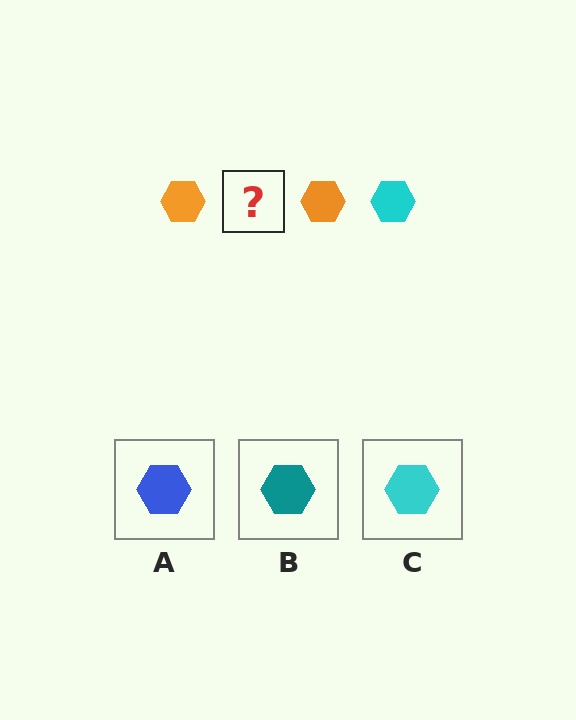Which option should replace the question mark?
Option C.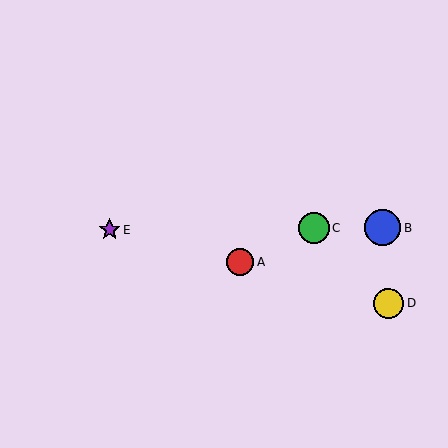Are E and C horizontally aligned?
Yes, both are at y≈229.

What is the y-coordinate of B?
Object B is at y≈227.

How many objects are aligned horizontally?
3 objects (B, C, E) are aligned horizontally.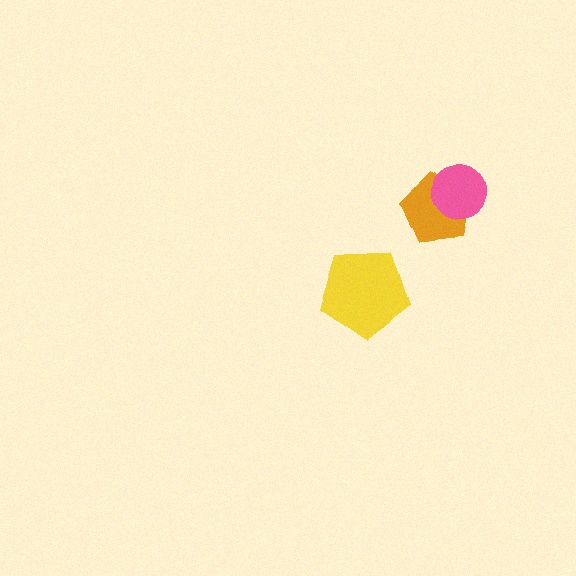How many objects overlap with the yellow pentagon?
0 objects overlap with the yellow pentagon.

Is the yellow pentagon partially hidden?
No, no other shape covers it.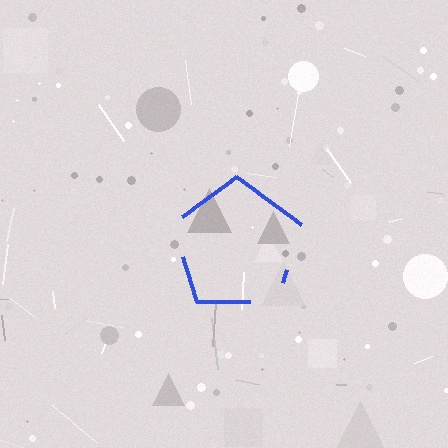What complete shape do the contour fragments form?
The contour fragments form a pentagon.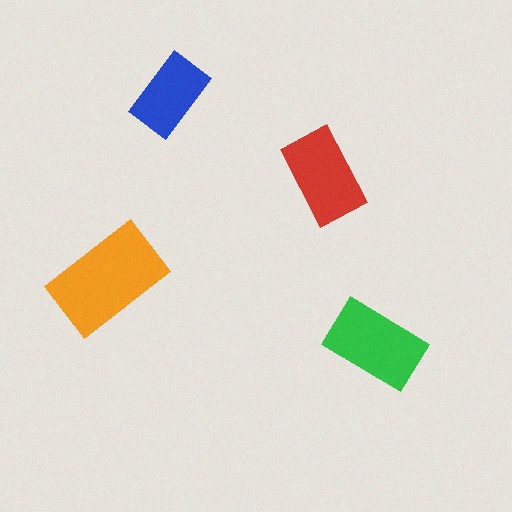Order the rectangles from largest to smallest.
the orange one, the green one, the red one, the blue one.